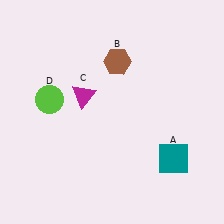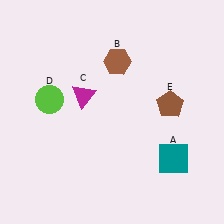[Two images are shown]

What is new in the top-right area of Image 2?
A brown pentagon (E) was added in the top-right area of Image 2.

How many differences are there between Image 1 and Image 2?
There is 1 difference between the two images.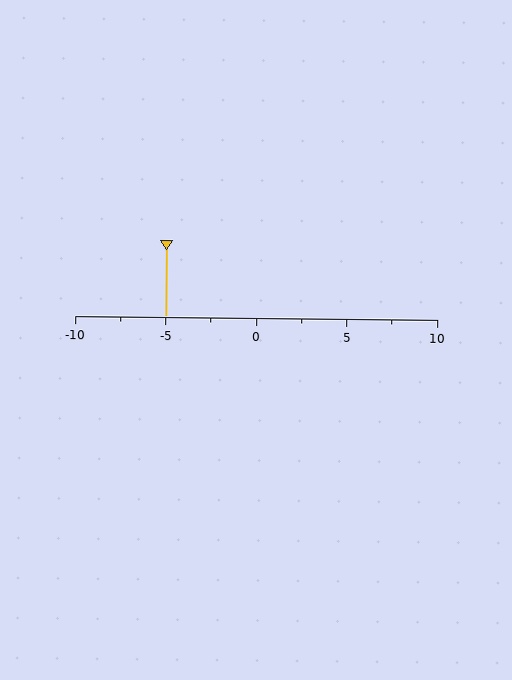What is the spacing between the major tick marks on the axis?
The major ticks are spaced 5 apart.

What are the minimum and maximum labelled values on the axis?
The axis runs from -10 to 10.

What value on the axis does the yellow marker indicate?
The marker indicates approximately -5.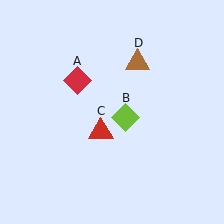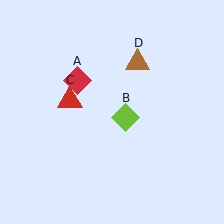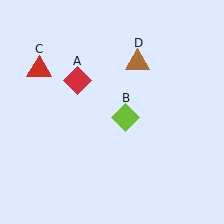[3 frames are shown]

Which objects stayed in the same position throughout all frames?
Red diamond (object A) and lime diamond (object B) and brown triangle (object D) remained stationary.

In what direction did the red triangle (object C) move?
The red triangle (object C) moved up and to the left.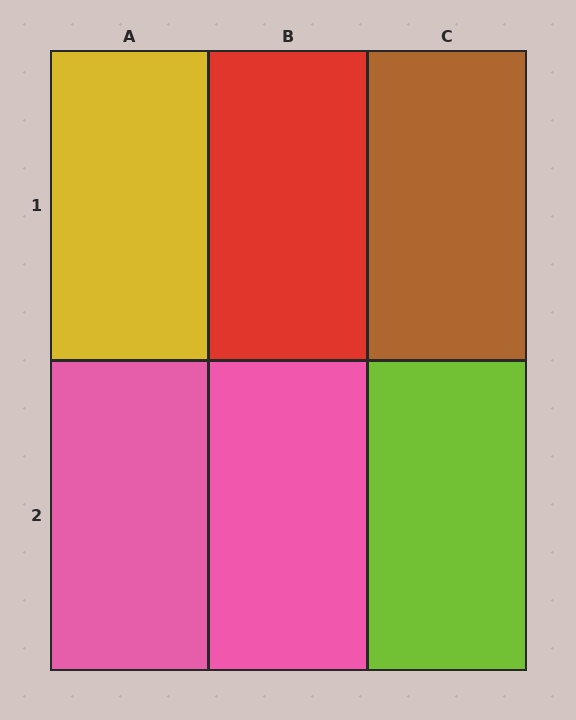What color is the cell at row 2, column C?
Lime.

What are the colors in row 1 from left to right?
Yellow, red, brown.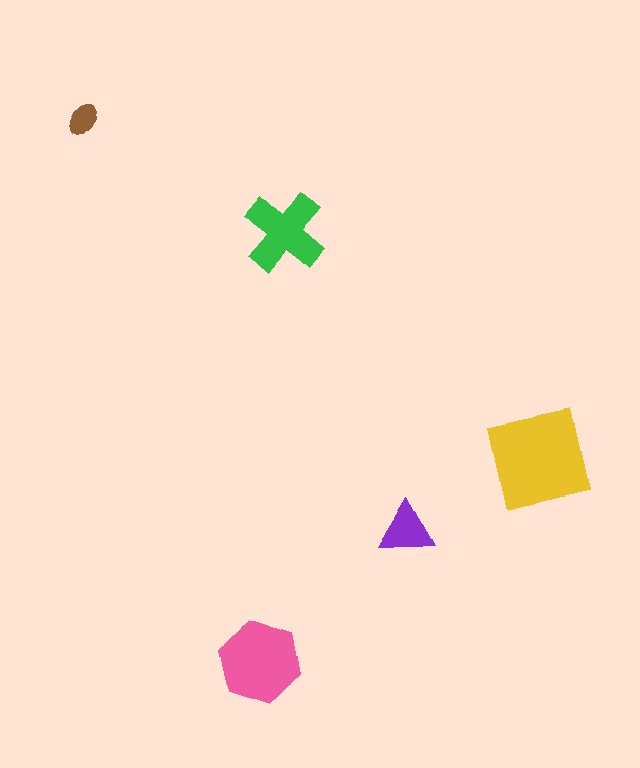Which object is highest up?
The brown ellipse is topmost.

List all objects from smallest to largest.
The brown ellipse, the purple triangle, the green cross, the pink hexagon, the yellow square.